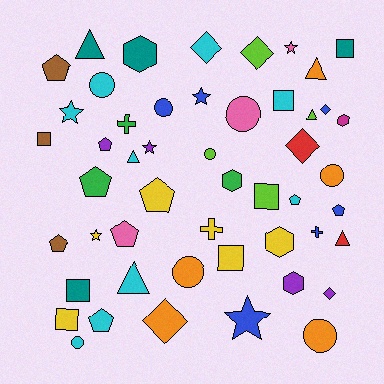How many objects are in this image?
There are 50 objects.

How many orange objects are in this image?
There are 5 orange objects.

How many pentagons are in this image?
There are 9 pentagons.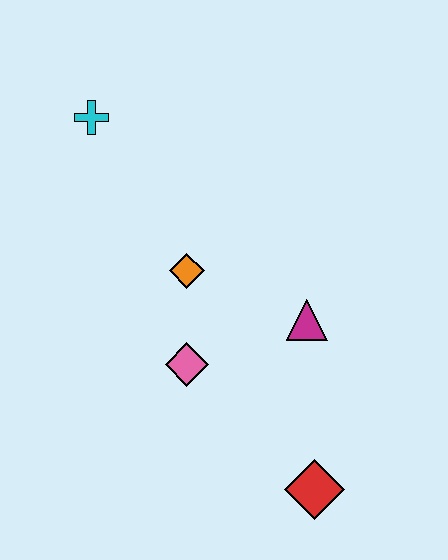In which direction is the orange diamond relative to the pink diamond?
The orange diamond is above the pink diamond.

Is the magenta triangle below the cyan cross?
Yes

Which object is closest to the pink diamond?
The orange diamond is closest to the pink diamond.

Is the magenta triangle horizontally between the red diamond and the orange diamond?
Yes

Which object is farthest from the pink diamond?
The cyan cross is farthest from the pink diamond.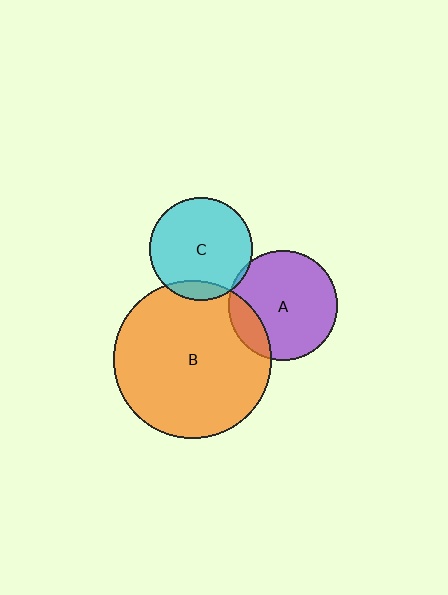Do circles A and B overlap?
Yes.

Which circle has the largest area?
Circle B (orange).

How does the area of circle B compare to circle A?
Approximately 2.1 times.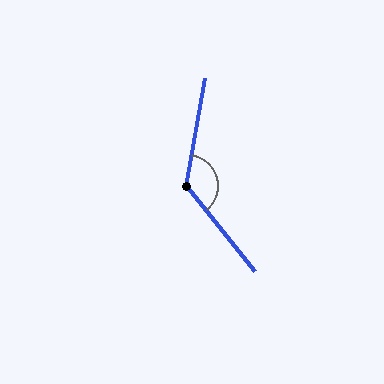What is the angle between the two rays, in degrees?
Approximately 132 degrees.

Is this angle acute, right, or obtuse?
It is obtuse.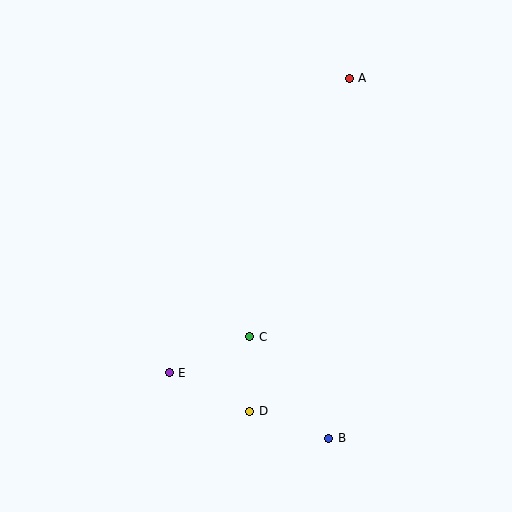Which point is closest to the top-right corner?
Point A is closest to the top-right corner.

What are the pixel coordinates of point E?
Point E is at (169, 373).